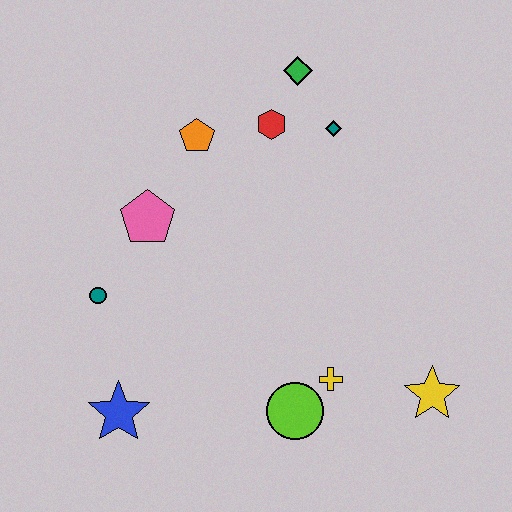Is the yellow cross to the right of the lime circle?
Yes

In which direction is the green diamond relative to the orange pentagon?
The green diamond is to the right of the orange pentagon.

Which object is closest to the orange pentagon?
The red hexagon is closest to the orange pentagon.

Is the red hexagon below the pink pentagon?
No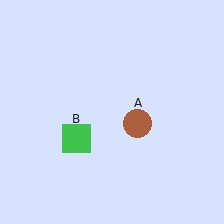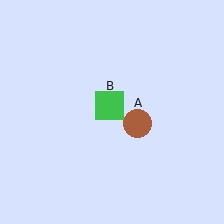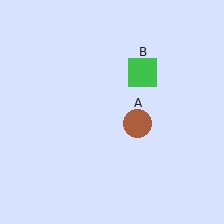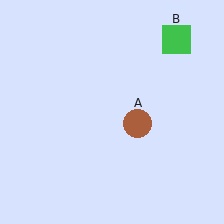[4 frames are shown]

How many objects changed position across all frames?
1 object changed position: green square (object B).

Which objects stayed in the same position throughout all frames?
Brown circle (object A) remained stationary.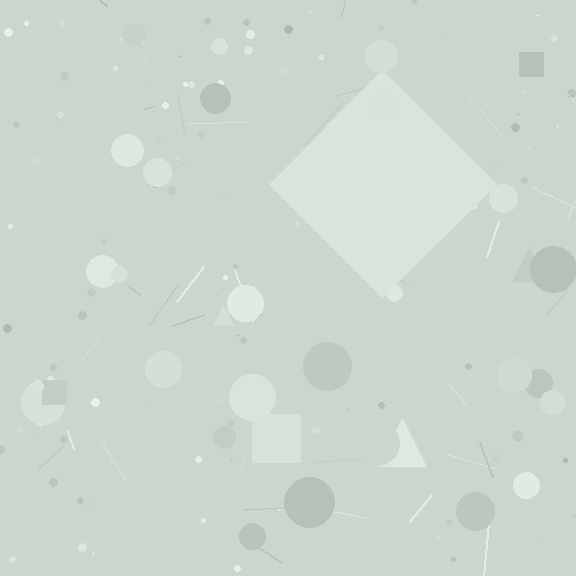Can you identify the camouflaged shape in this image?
The camouflaged shape is a diamond.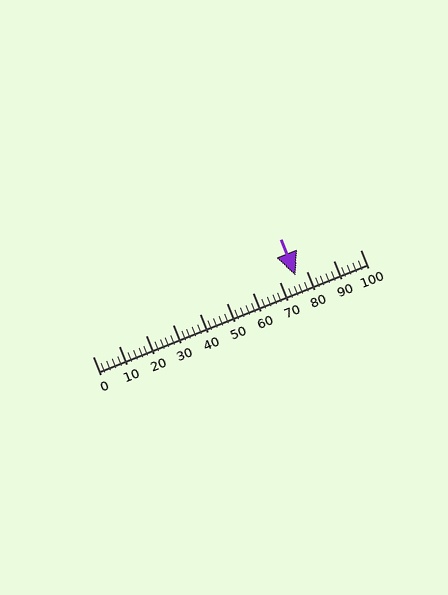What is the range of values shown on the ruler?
The ruler shows values from 0 to 100.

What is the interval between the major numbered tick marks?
The major tick marks are spaced 10 units apart.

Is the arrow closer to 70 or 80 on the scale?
The arrow is closer to 80.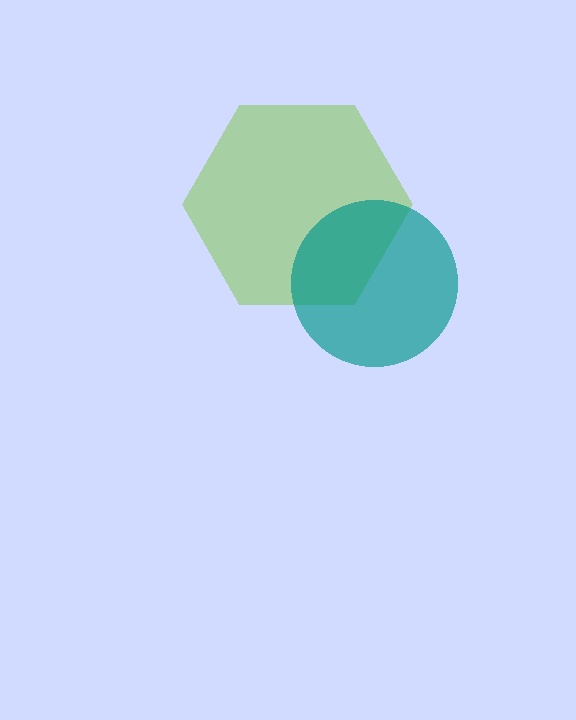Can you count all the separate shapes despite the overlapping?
Yes, there are 2 separate shapes.